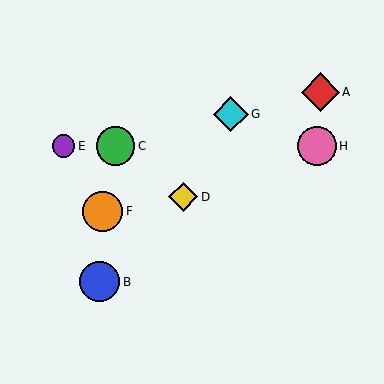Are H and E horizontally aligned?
Yes, both are at y≈146.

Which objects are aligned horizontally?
Objects C, E, H are aligned horizontally.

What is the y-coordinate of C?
Object C is at y≈146.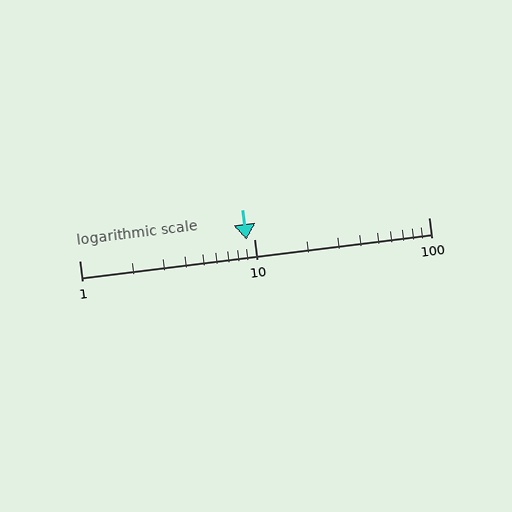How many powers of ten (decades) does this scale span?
The scale spans 2 decades, from 1 to 100.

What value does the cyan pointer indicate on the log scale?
The pointer indicates approximately 9.1.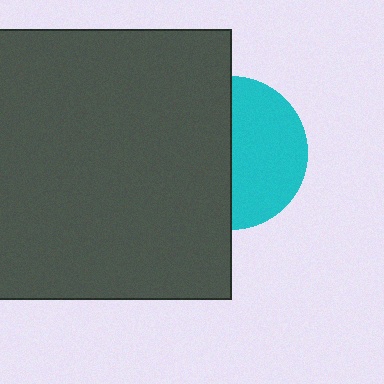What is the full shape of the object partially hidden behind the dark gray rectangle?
The partially hidden object is a cyan circle.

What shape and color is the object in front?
The object in front is a dark gray rectangle.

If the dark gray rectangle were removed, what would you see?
You would see the complete cyan circle.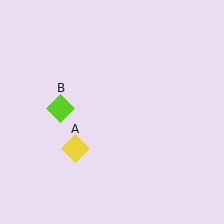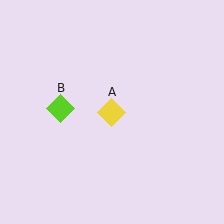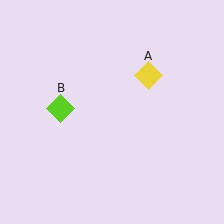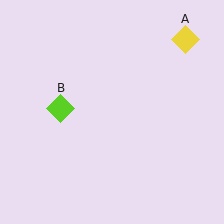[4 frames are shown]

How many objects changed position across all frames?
1 object changed position: yellow diamond (object A).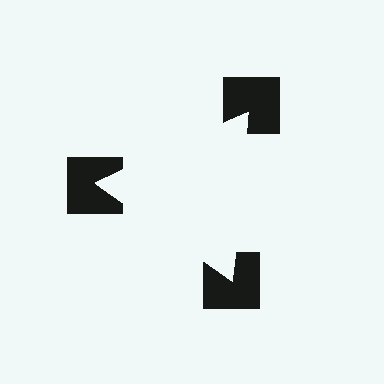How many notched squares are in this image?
There are 3 — one at each vertex of the illusory triangle.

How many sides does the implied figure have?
3 sides.